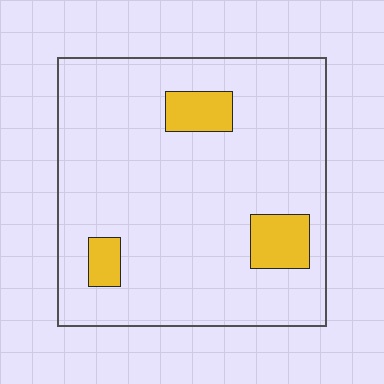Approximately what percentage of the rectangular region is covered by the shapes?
Approximately 10%.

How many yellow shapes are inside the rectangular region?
3.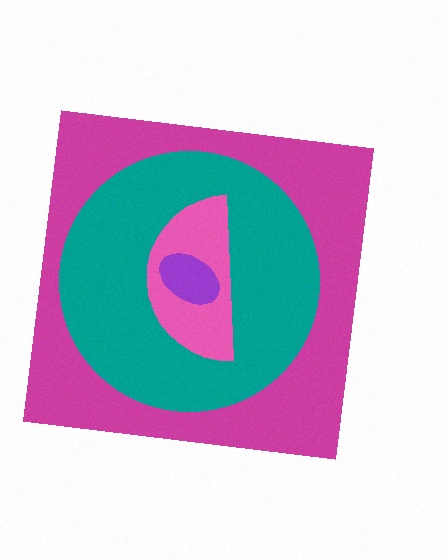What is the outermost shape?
The magenta square.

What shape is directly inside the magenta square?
The teal circle.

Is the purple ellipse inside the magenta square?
Yes.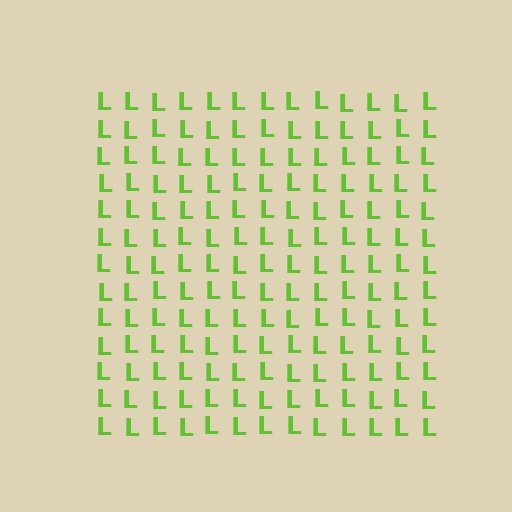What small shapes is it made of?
It is made of small letter L's.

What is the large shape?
The large shape is a square.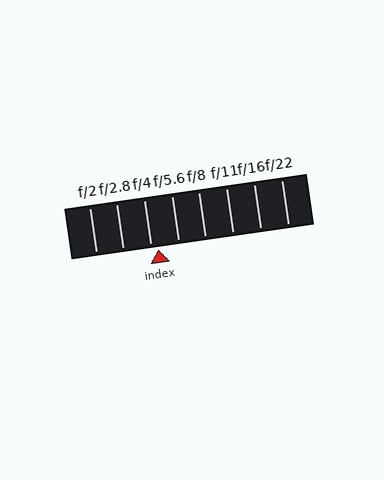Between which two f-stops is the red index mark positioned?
The index mark is between f/4 and f/5.6.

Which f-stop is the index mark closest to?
The index mark is closest to f/4.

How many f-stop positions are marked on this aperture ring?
There are 8 f-stop positions marked.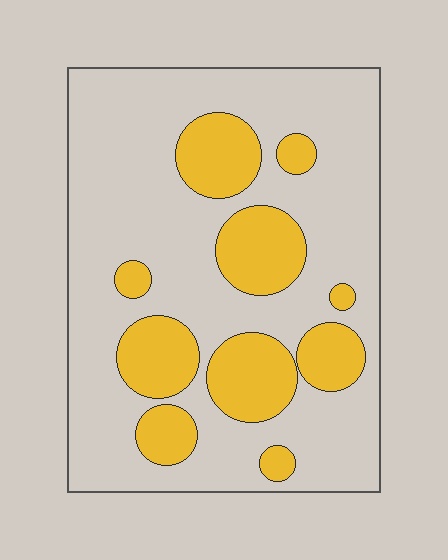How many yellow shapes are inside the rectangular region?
10.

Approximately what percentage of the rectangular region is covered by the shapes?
Approximately 25%.